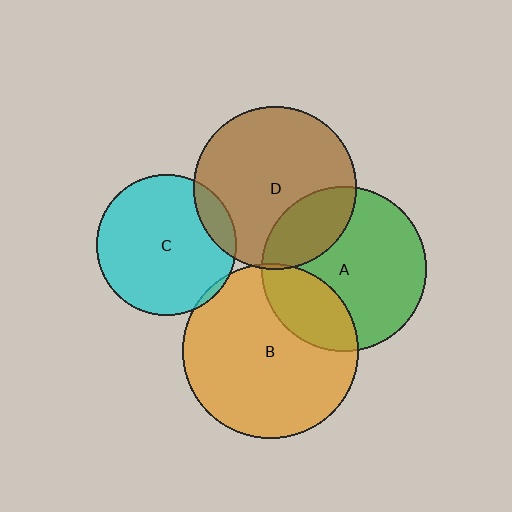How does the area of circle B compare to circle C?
Approximately 1.6 times.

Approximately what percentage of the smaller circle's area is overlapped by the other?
Approximately 10%.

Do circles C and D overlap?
Yes.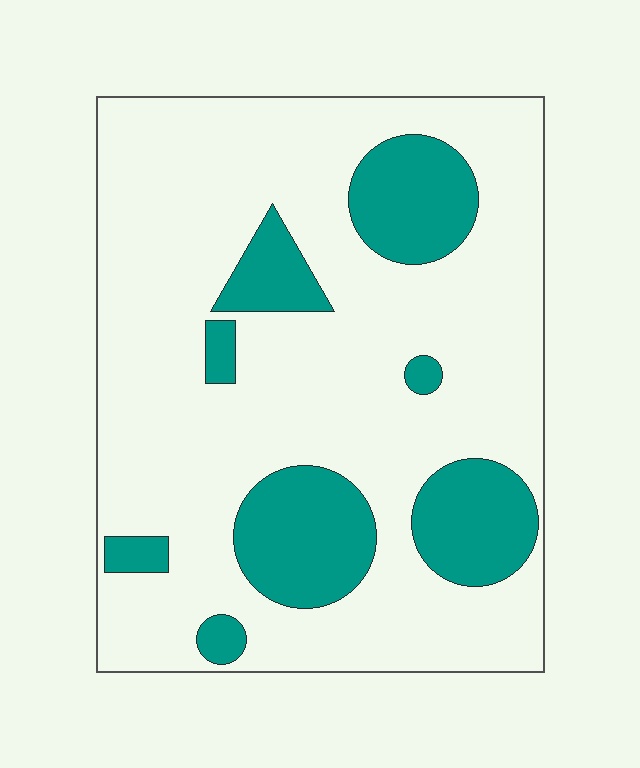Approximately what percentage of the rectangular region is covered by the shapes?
Approximately 20%.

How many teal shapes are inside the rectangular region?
8.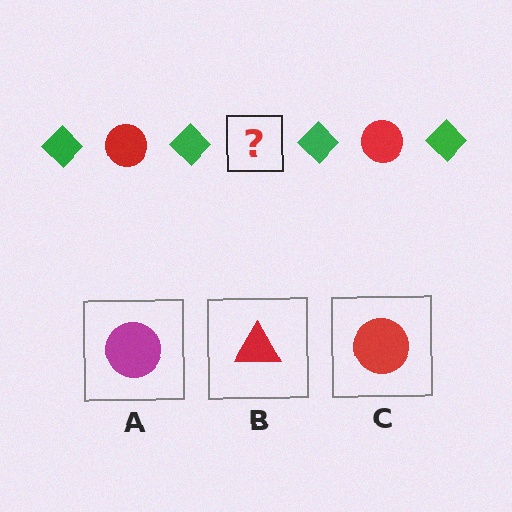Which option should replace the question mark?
Option C.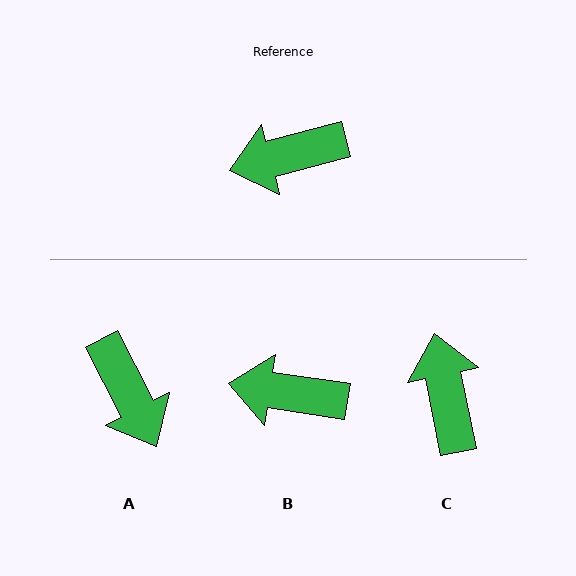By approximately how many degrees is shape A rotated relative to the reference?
Approximately 102 degrees counter-clockwise.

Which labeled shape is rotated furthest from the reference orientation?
A, about 102 degrees away.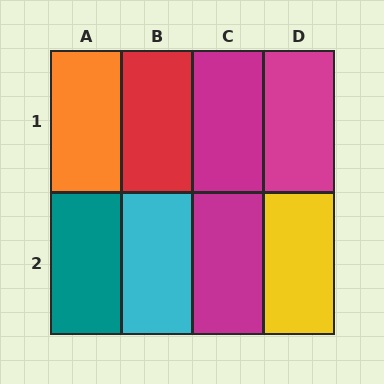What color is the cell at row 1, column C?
Magenta.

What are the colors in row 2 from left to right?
Teal, cyan, magenta, yellow.